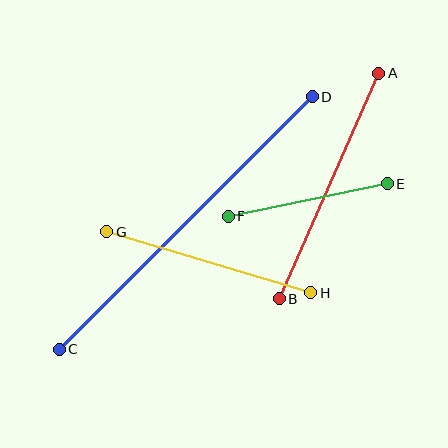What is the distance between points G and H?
The distance is approximately 213 pixels.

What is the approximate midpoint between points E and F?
The midpoint is at approximately (308, 200) pixels.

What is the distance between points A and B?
The distance is approximately 246 pixels.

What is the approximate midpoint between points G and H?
The midpoint is at approximately (209, 262) pixels.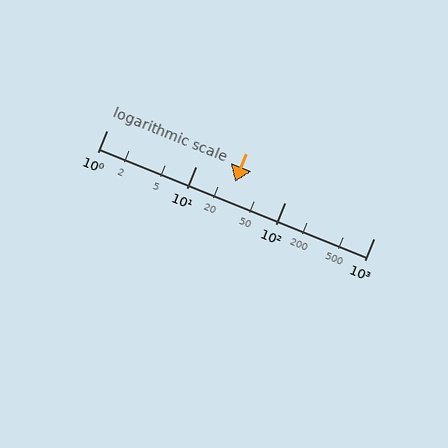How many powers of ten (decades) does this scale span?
The scale spans 3 decades, from 1 to 1000.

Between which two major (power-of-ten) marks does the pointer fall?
The pointer is between 10 and 100.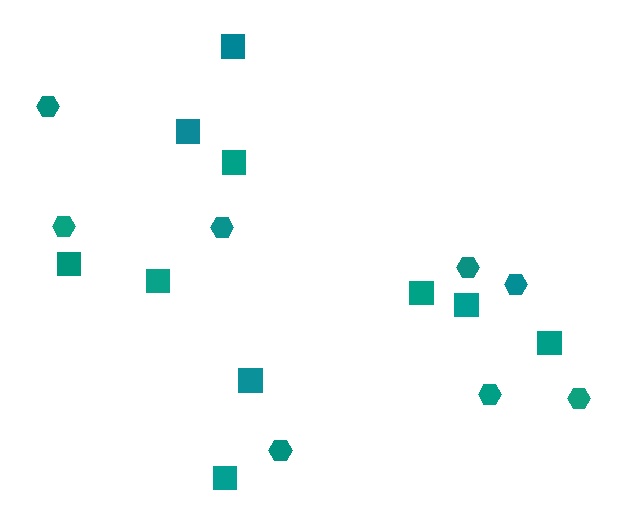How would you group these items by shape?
There are 2 groups: one group of squares (10) and one group of hexagons (8).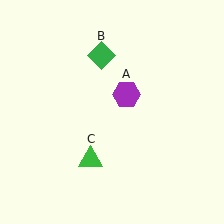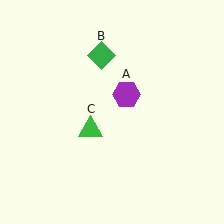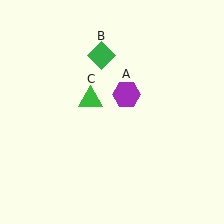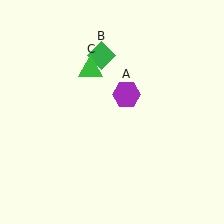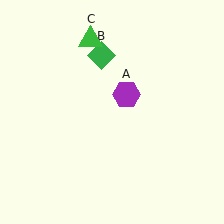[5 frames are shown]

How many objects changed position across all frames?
1 object changed position: green triangle (object C).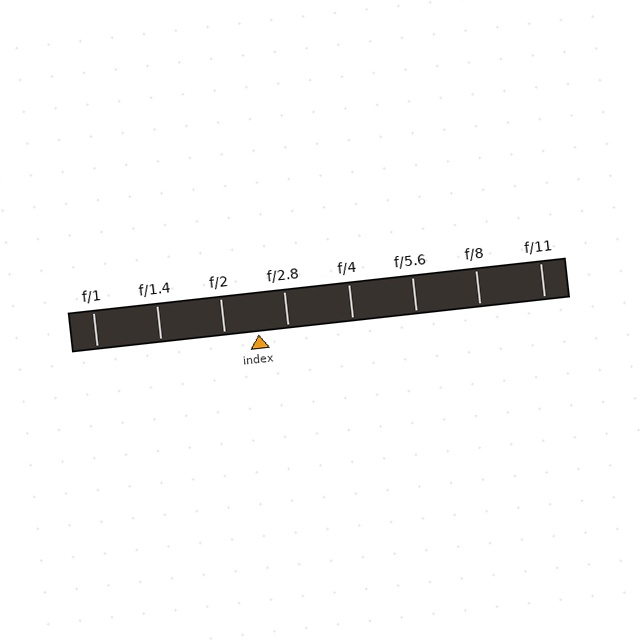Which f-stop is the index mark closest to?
The index mark is closest to f/2.8.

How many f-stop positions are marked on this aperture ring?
There are 8 f-stop positions marked.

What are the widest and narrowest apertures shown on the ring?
The widest aperture shown is f/1 and the narrowest is f/11.